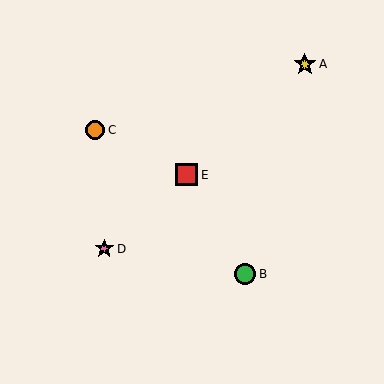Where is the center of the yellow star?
The center of the yellow star is at (305, 64).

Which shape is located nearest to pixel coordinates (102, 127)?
The orange circle (labeled C) at (95, 130) is nearest to that location.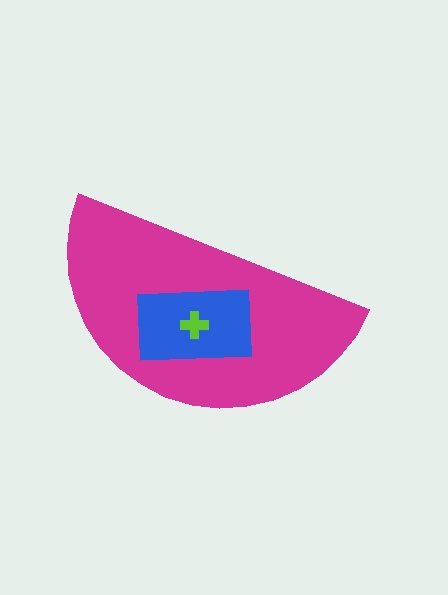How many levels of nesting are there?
3.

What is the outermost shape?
The magenta semicircle.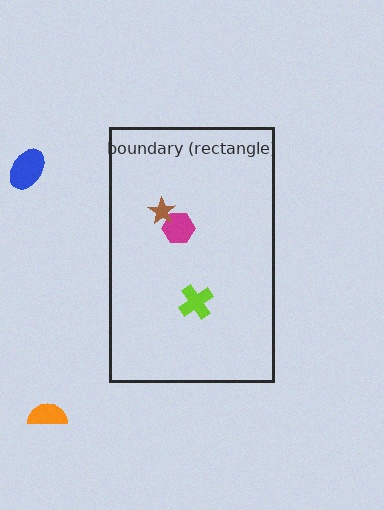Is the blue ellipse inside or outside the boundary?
Outside.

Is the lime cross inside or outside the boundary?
Inside.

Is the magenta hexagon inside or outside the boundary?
Inside.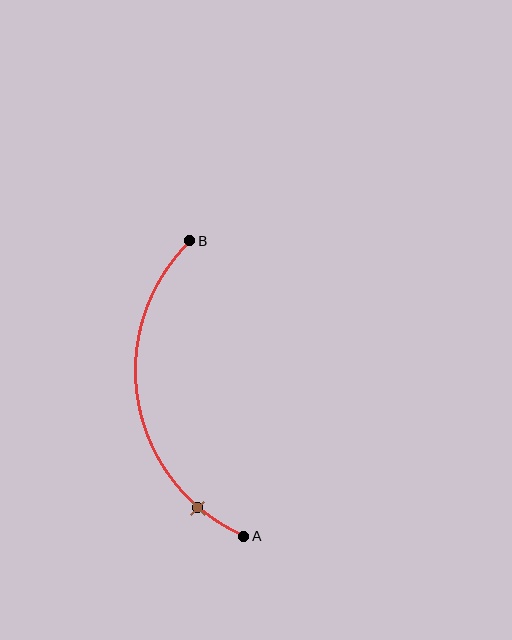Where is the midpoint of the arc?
The arc midpoint is the point on the curve farthest from the straight line joining A and B. It sits to the left of that line.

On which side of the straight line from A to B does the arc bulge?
The arc bulges to the left of the straight line connecting A and B.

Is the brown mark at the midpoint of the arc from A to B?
No. The brown mark lies on the arc but is closer to endpoint A. The arc midpoint would be at the point on the curve equidistant along the arc from both A and B.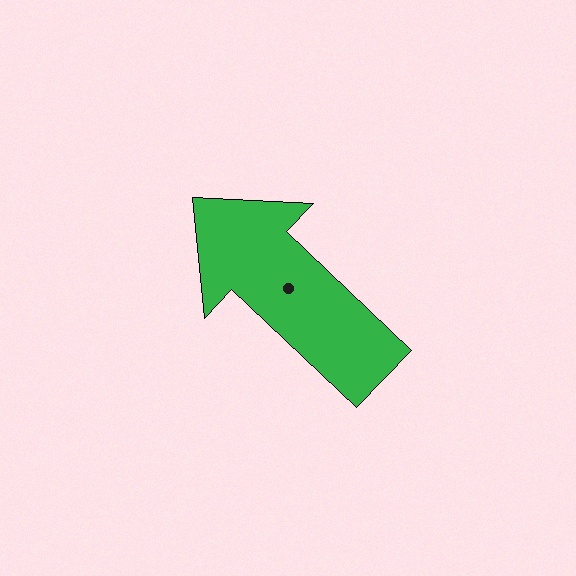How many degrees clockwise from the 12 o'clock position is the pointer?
Approximately 313 degrees.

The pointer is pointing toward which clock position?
Roughly 10 o'clock.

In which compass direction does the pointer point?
Northwest.